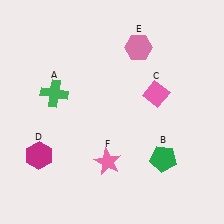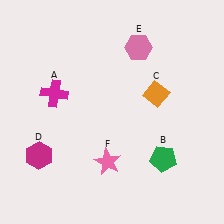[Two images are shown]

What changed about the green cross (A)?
In Image 1, A is green. In Image 2, it changed to magenta.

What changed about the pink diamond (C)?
In Image 1, C is pink. In Image 2, it changed to orange.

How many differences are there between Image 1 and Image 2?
There are 2 differences between the two images.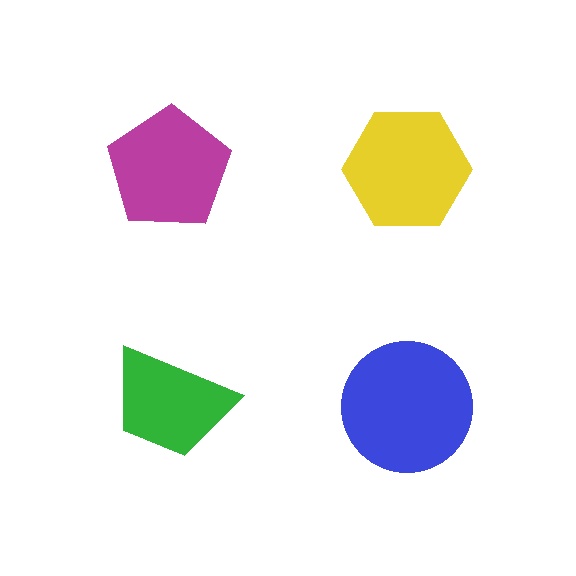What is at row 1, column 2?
A yellow hexagon.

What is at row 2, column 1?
A green trapezoid.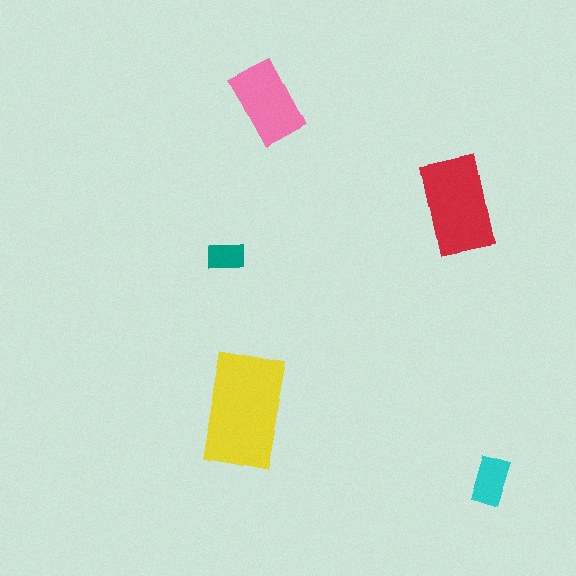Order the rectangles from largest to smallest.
the yellow one, the red one, the pink one, the cyan one, the teal one.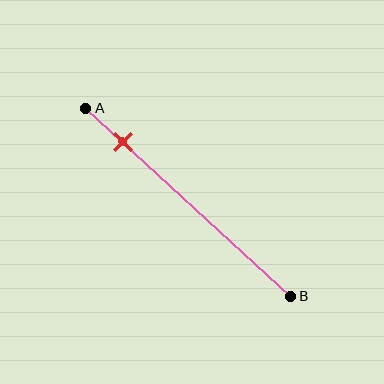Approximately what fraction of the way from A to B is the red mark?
The red mark is approximately 20% of the way from A to B.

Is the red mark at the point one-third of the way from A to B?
No, the mark is at about 20% from A, not at the 33% one-third point.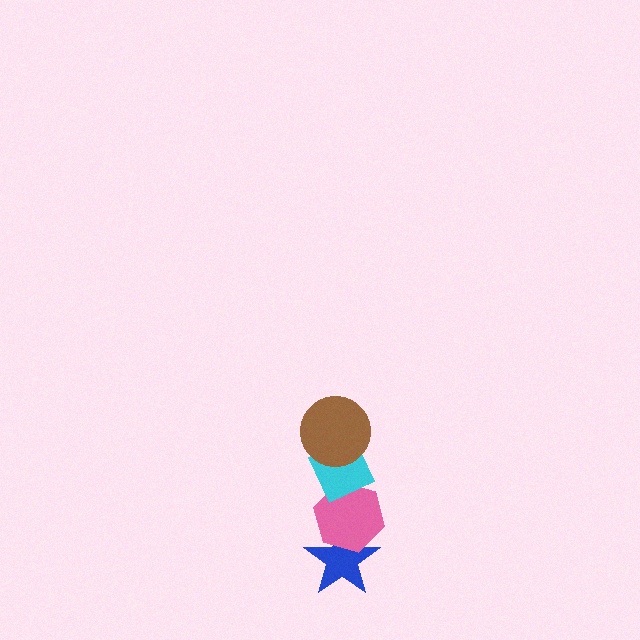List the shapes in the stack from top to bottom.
From top to bottom: the brown circle, the cyan diamond, the pink hexagon, the blue star.